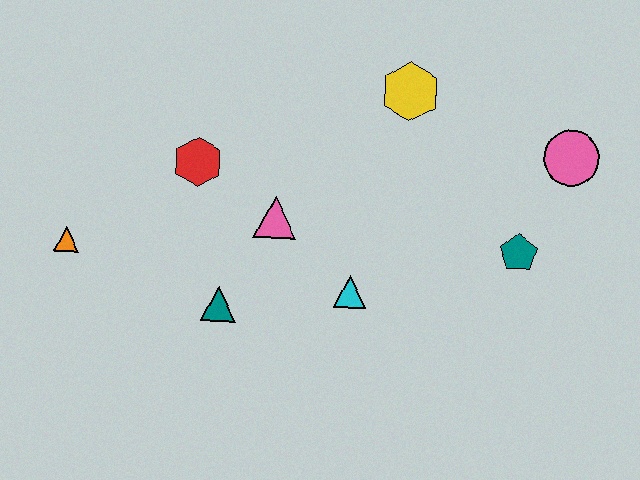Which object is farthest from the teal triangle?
The pink circle is farthest from the teal triangle.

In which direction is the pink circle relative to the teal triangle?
The pink circle is to the right of the teal triangle.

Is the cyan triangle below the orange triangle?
Yes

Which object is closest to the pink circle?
The teal pentagon is closest to the pink circle.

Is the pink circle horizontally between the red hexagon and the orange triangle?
No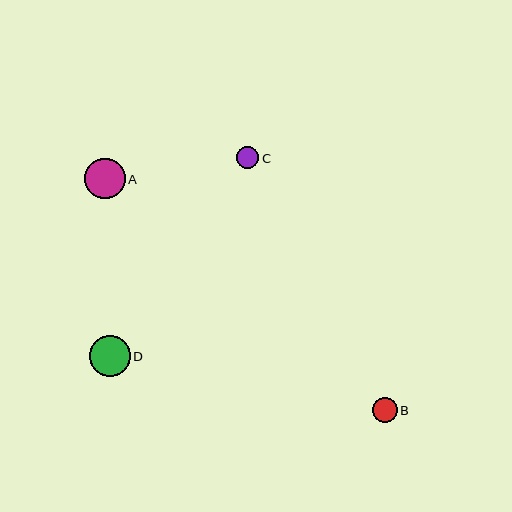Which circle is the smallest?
Circle C is the smallest with a size of approximately 22 pixels.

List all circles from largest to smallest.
From largest to smallest: D, A, B, C.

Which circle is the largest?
Circle D is the largest with a size of approximately 41 pixels.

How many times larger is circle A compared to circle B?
Circle A is approximately 1.6 times the size of circle B.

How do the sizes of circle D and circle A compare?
Circle D and circle A are approximately the same size.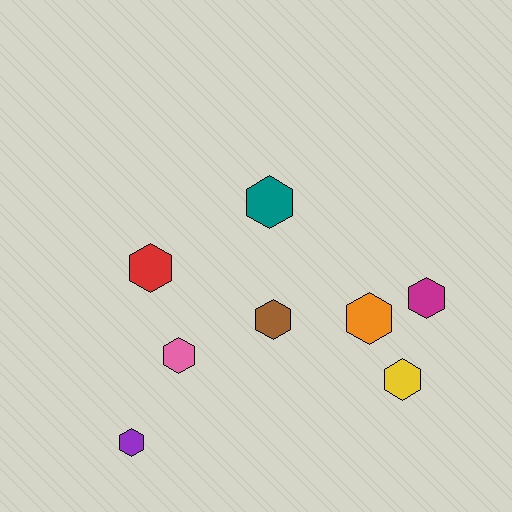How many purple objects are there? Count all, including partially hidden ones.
There is 1 purple object.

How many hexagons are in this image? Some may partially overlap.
There are 8 hexagons.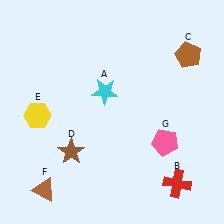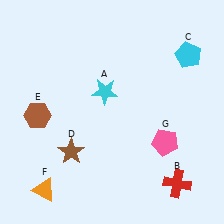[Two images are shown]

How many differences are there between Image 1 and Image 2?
There are 3 differences between the two images.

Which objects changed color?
C changed from brown to cyan. E changed from yellow to brown. F changed from brown to orange.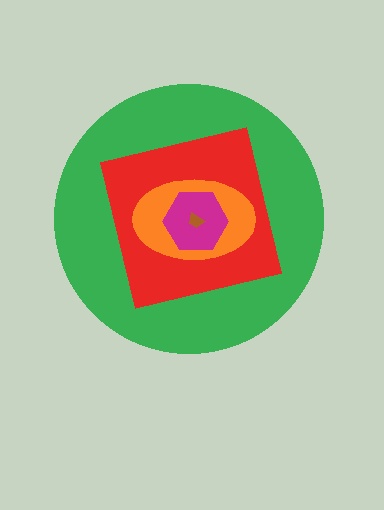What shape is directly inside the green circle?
The red square.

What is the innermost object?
The brown trapezoid.